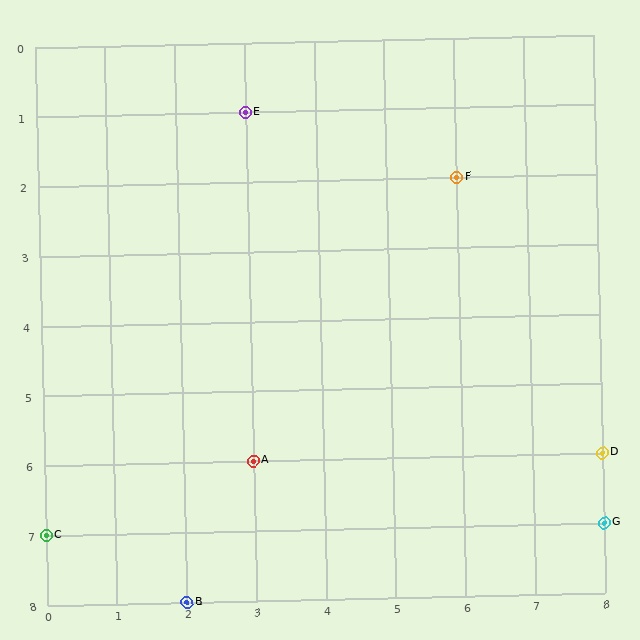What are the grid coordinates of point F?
Point F is at grid coordinates (6, 2).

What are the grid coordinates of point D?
Point D is at grid coordinates (8, 6).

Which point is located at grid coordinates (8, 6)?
Point D is at (8, 6).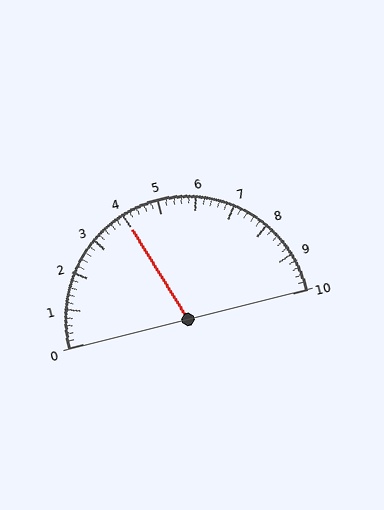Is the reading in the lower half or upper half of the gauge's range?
The reading is in the lower half of the range (0 to 10).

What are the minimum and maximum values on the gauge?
The gauge ranges from 0 to 10.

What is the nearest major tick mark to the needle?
The nearest major tick mark is 4.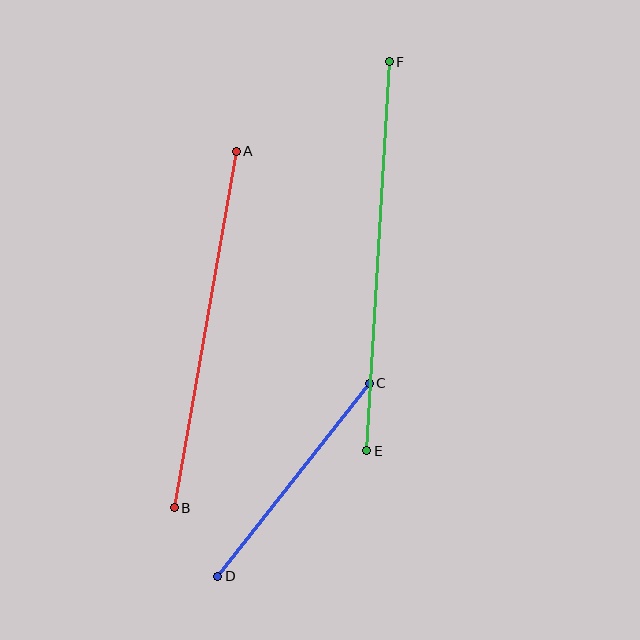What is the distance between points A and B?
The distance is approximately 362 pixels.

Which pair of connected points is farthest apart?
Points E and F are farthest apart.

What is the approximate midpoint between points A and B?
The midpoint is at approximately (205, 329) pixels.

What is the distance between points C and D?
The distance is approximately 245 pixels.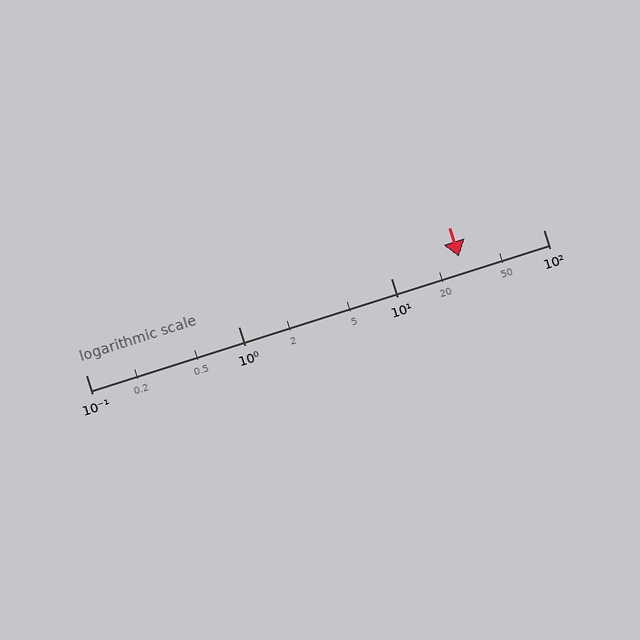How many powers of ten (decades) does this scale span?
The scale spans 3 decades, from 0.1 to 100.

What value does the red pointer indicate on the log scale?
The pointer indicates approximately 28.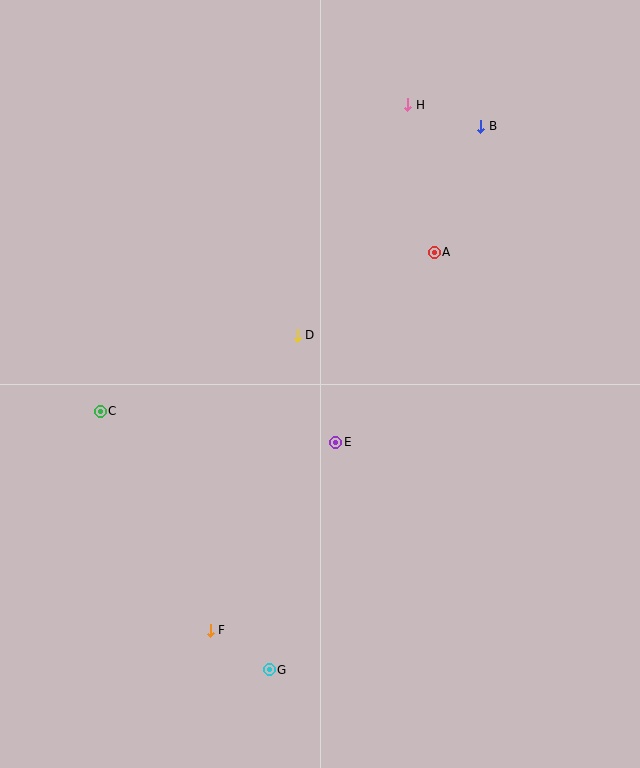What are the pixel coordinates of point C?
Point C is at (100, 411).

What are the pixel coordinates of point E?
Point E is at (336, 442).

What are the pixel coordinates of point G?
Point G is at (269, 670).